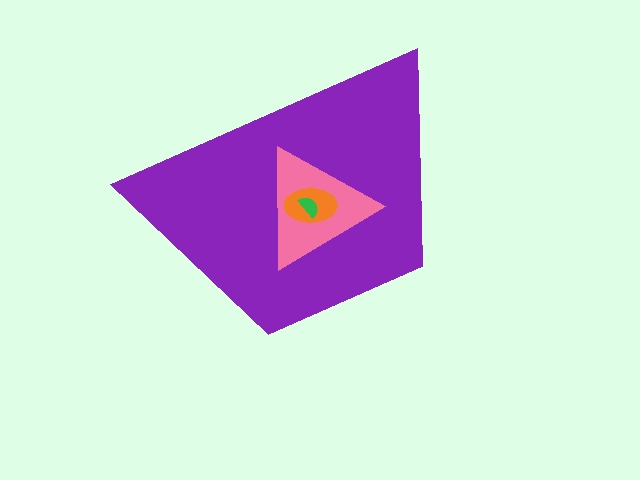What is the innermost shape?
The green semicircle.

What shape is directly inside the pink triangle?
The orange ellipse.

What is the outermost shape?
The purple trapezoid.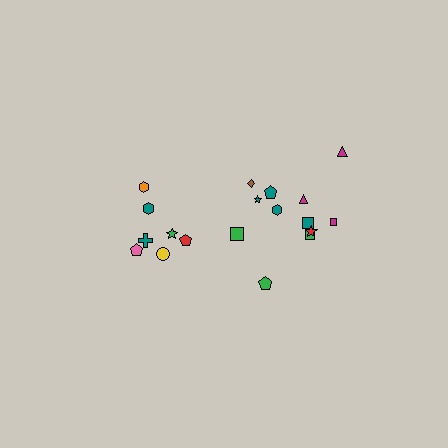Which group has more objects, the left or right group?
The right group.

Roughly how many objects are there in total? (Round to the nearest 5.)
Roughly 20 objects in total.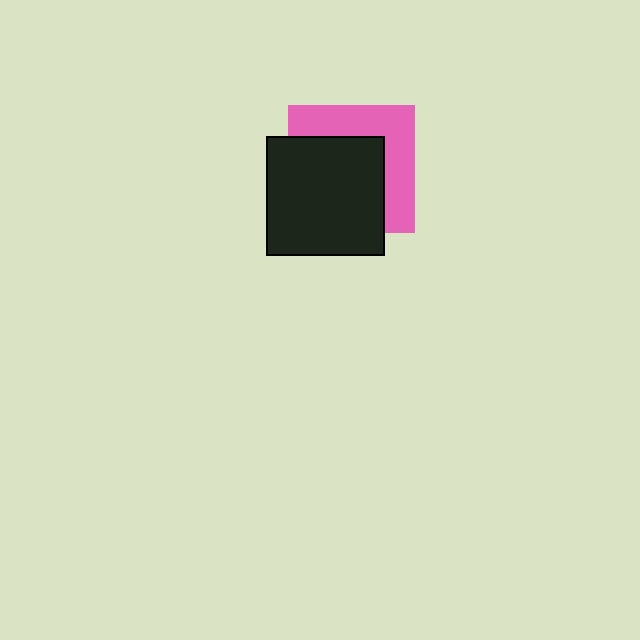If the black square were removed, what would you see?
You would see the complete pink square.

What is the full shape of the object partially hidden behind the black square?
The partially hidden object is a pink square.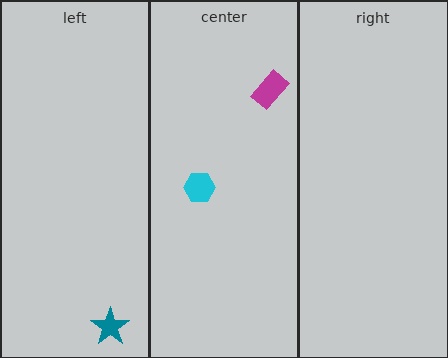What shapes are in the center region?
The magenta rectangle, the cyan hexagon.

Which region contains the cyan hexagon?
The center region.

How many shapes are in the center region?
2.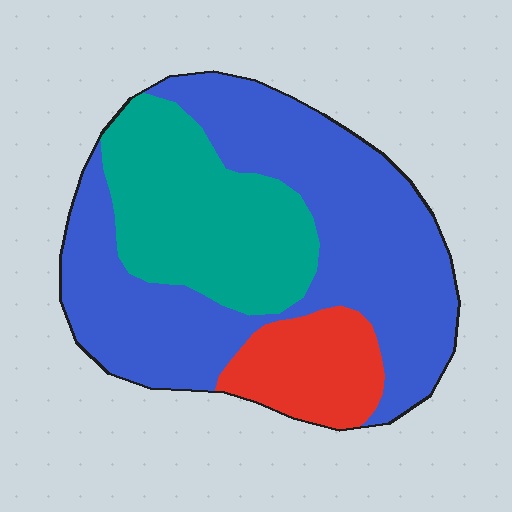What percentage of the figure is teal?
Teal takes up between a quarter and a half of the figure.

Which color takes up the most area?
Blue, at roughly 55%.